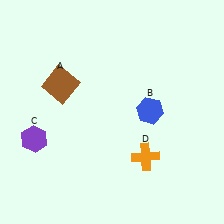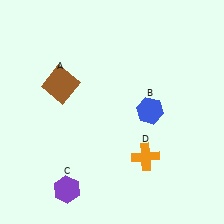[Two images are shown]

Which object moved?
The purple hexagon (C) moved down.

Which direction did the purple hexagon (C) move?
The purple hexagon (C) moved down.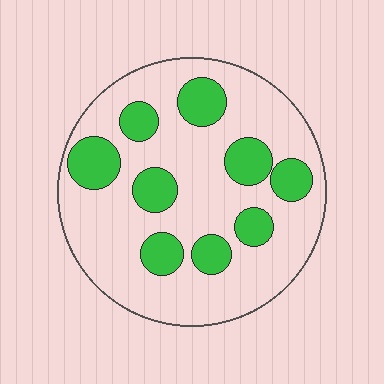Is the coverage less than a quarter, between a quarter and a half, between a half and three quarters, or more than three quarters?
Between a quarter and a half.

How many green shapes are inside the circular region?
9.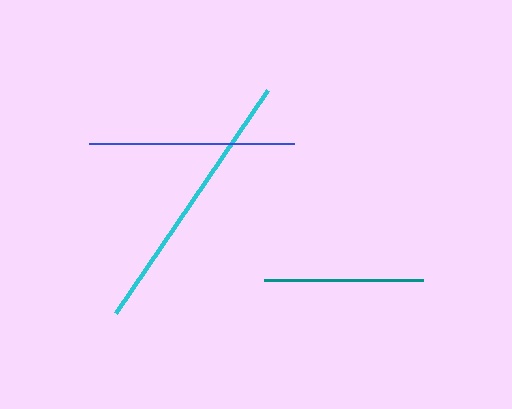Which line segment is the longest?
The cyan line is the longest at approximately 270 pixels.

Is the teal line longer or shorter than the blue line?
The blue line is longer than the teal line.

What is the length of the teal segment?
The teal segment is approximately 159 pixels long.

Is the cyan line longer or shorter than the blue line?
The cyan line is longer than the blue line.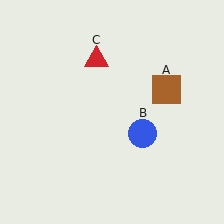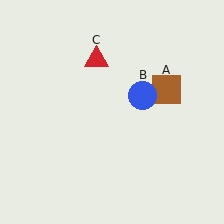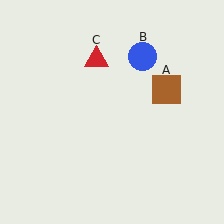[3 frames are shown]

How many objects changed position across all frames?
1 object changed position: blue circle (object B).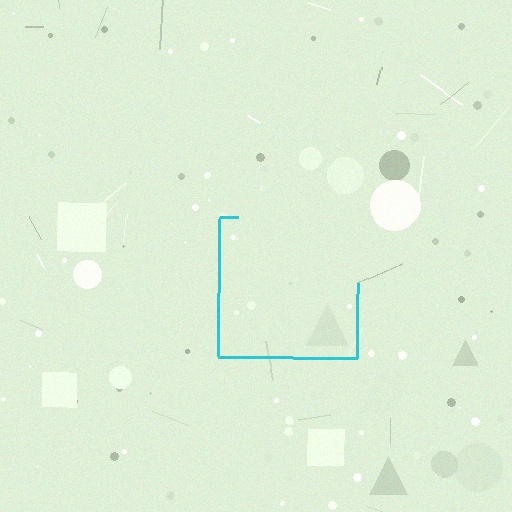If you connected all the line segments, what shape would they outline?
They would outline a square.